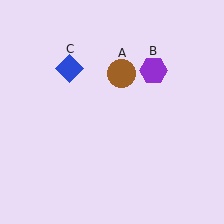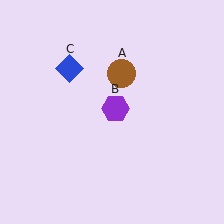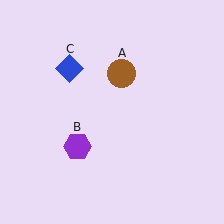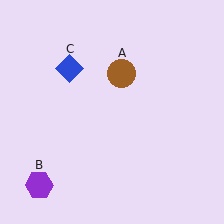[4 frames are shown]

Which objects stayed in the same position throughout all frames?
Brown circle (object A) and blue diamond (object C) remained stationary.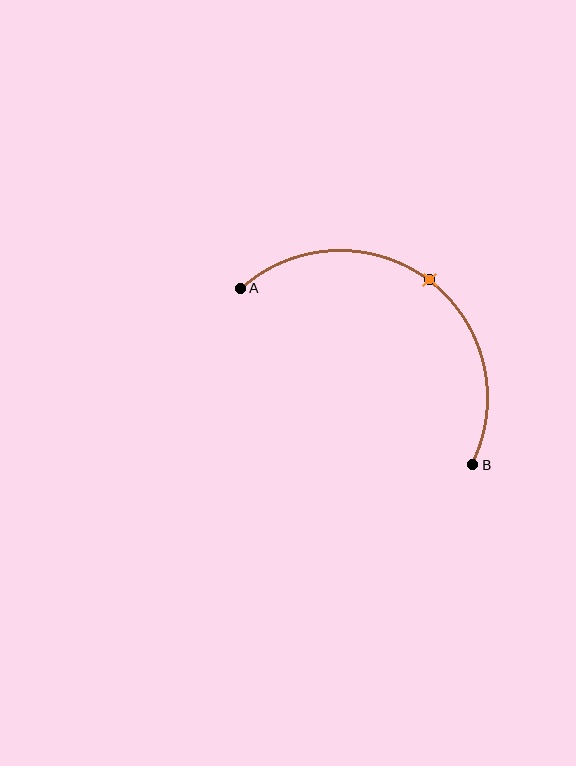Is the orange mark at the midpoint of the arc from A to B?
Yes. The orange mark lies on the arc at equal arc-length from both A and B — it is the arc midpoint.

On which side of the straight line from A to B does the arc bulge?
The arc bulges above and to the right of the straight line connecting A and B.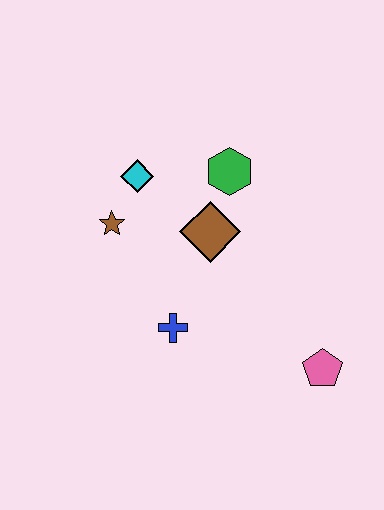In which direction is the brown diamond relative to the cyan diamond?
The brown diamond is to the right of the cyan diamond.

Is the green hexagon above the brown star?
Yes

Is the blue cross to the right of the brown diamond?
No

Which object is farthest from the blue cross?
The green hexagon is farthest from the blue cross.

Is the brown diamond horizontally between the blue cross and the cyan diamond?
No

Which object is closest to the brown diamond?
The green hexagon is closest to the brown diamond.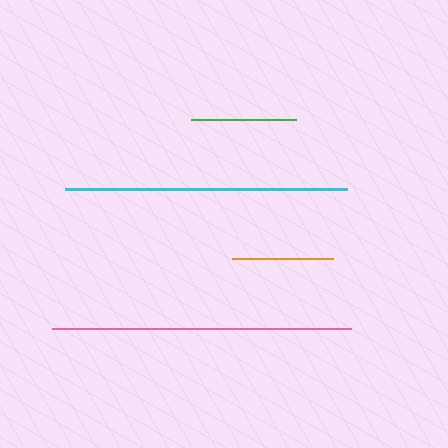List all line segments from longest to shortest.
From longest to shortest: pink, cyan, green, orange.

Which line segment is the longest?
The pink line is the longest at approximately 299 pixels.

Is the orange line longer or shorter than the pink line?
The pink line is longer than the orange line.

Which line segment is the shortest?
The orange line is the shortest at approximately 101 pixels.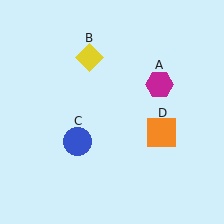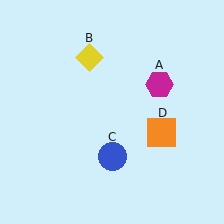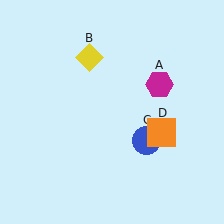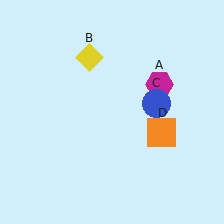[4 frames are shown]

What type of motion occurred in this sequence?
The blue circle (object C) rotated counterclockwise around the center of the scene.